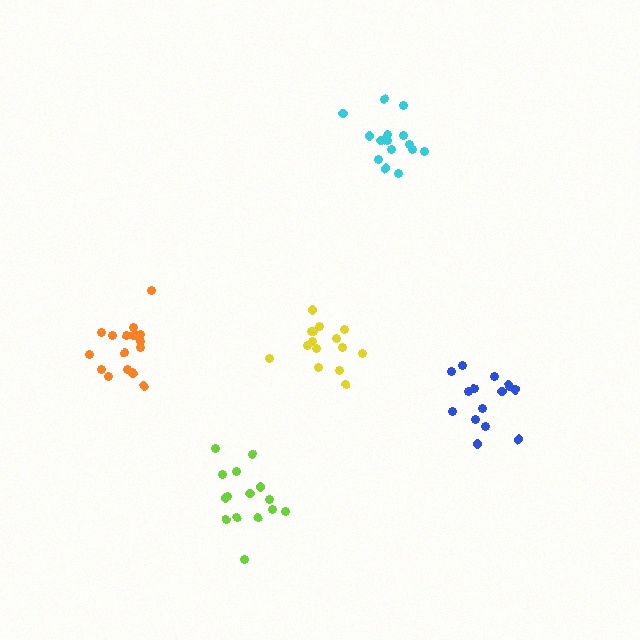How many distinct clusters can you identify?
There are 5 distinct clusters.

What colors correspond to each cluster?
The clusters are colored: yellow, lime, blue, cyan, orange.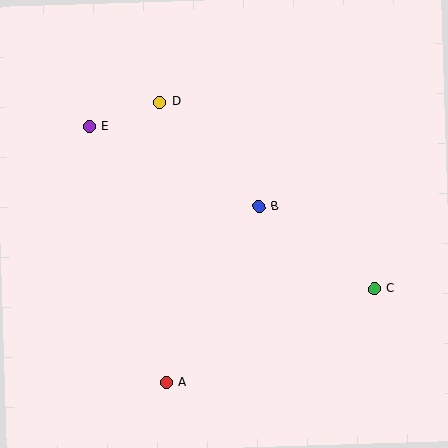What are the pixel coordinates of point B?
Point B is at (259, 207).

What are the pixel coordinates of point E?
Point E is at (89, 127).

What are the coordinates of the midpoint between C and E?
The midpoint between C and E is at (232, 208).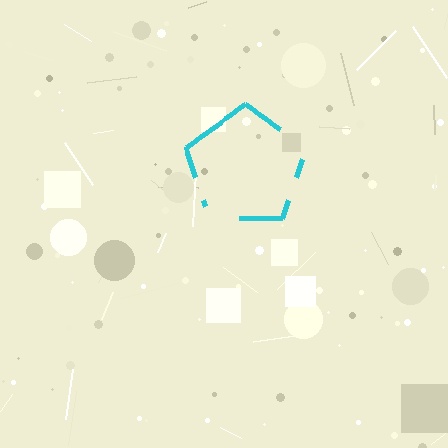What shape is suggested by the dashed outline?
The dashed outline suggests a pentagon.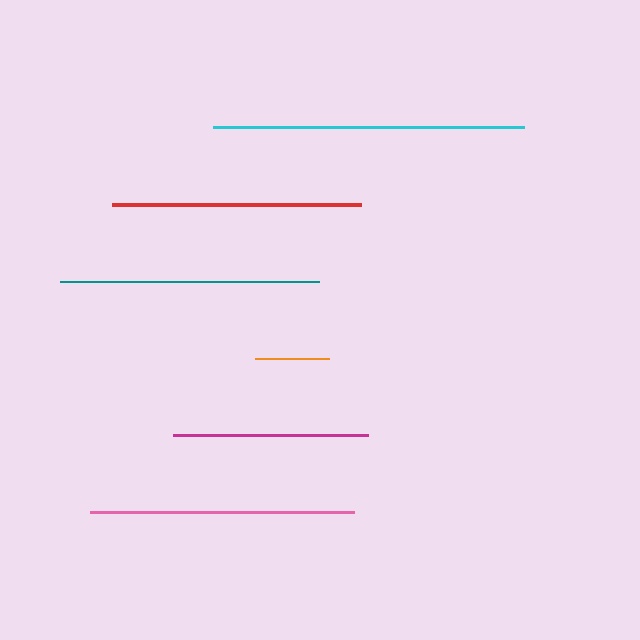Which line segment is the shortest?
The orange line is the shortest at approximately 74 pixels.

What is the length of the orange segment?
The orange segment is approximately 74 pixels long.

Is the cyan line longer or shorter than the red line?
The cyan line is longer than the red line.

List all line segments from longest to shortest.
From longest to shortest: cyan, pink, teal, red, magenta, orange.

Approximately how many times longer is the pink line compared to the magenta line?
The pink line is approximately 1.4 times the length of the magenta line.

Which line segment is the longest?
The cyan line is the longest at approximately 310 pixels.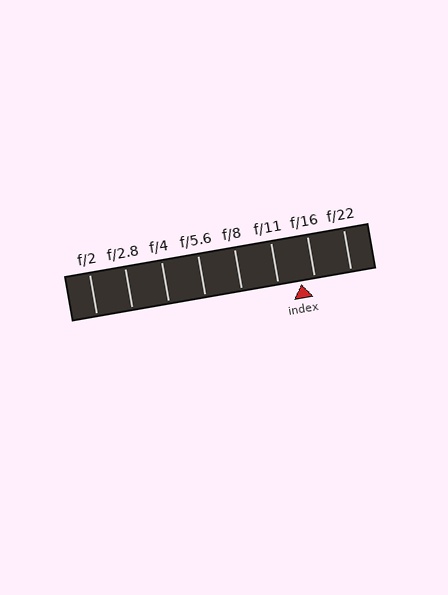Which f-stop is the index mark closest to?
The index mark is closest to f/16.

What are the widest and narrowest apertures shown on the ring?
The widest aperture shown is f/2 and the narrowest is f/22.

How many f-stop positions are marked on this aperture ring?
There are 8 f-stop positions marked.